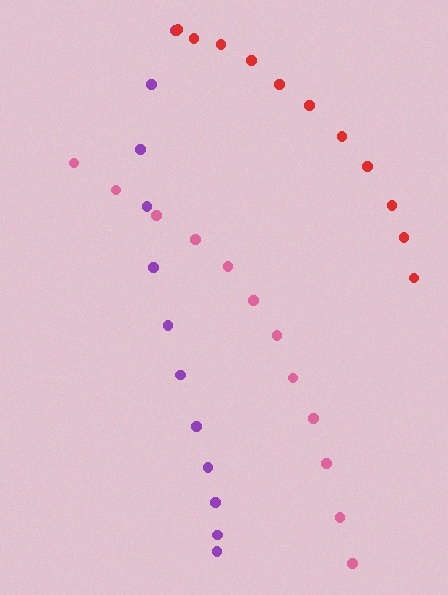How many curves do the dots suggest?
There are 3 distinct paths.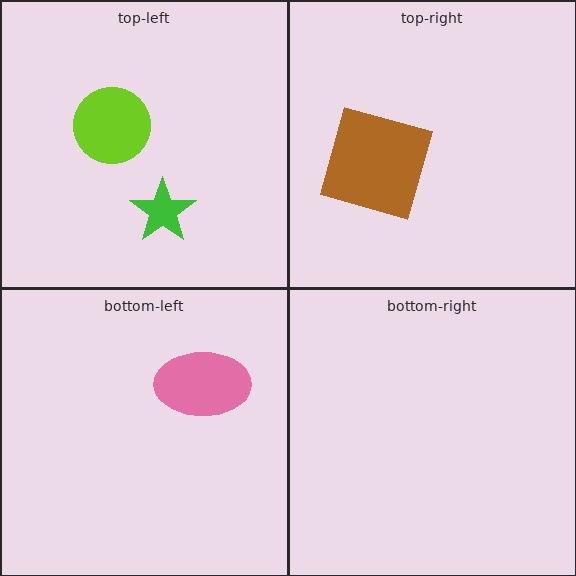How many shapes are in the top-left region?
2.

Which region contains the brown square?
The top-right region.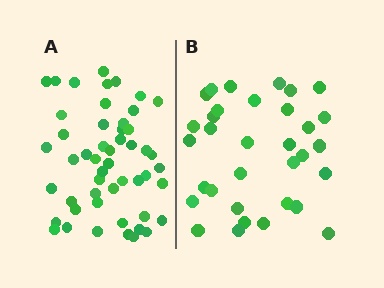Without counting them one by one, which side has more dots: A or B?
Region A (the left region) has more dots.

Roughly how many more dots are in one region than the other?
Region A has approximately 20 more dots than region B.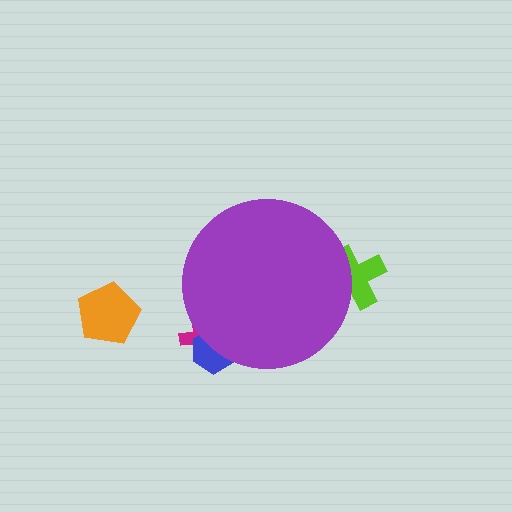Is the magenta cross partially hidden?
Yes, the magenta cross is partially hidden behind the purple circle.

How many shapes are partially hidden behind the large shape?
3 shapes are partially hidden.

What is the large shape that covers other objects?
A purple circle.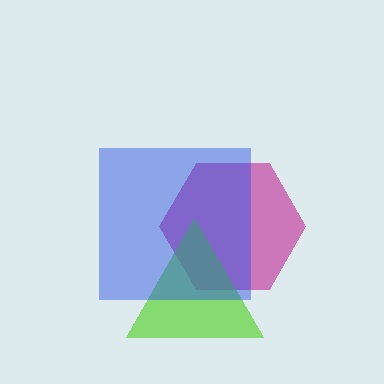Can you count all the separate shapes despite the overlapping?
Yes, there are 3 separate shapes.